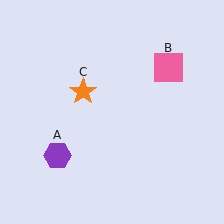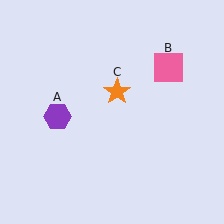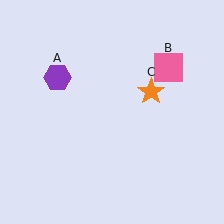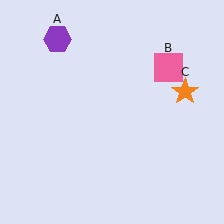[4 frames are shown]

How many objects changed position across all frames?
2 objects changed position: purple hexagon (object A), orange star (object C).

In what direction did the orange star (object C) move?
The orange star (object C) moved right.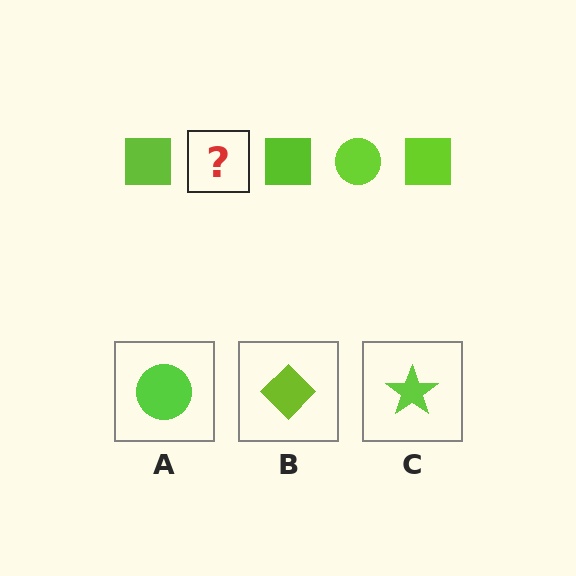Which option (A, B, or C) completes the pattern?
A.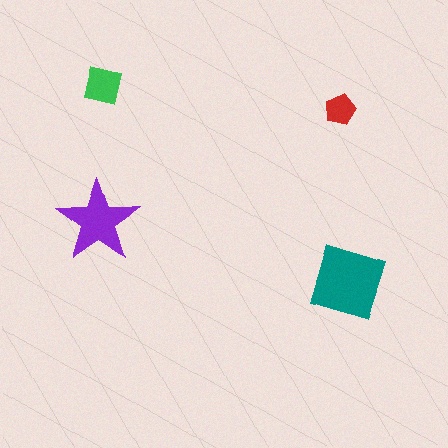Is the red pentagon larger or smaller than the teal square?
Smaller.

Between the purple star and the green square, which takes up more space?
The purple star.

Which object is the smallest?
The red pentagon.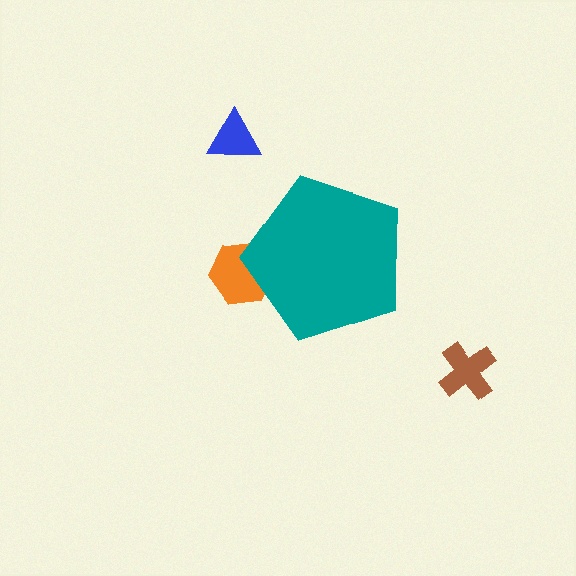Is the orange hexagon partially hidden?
Yes, the orange hexagon is partially hidden behind the teal pentagon.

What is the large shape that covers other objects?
A teal pentagon.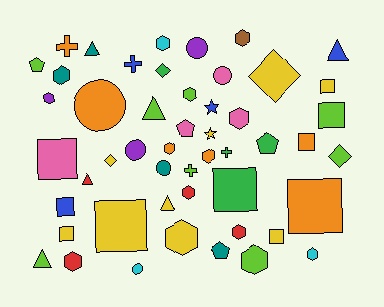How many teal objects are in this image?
There are 4 teal objects.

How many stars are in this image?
There are 2 stars.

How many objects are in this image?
There are 50 objects.